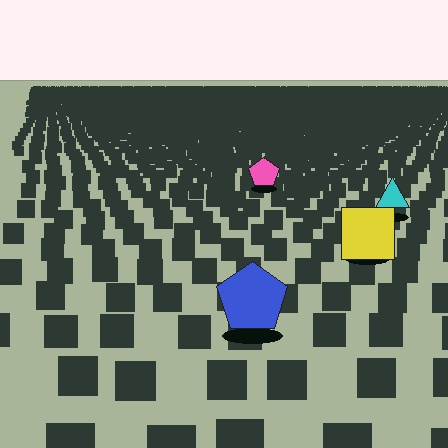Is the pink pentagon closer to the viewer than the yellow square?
No. The yellow square is closer — you can tell from the texture gradient: the ground texture is coarser near it.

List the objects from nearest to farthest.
From nearest to farthest: the blue pentagon, the yellow square, the cyan triangle, the pink pentagon.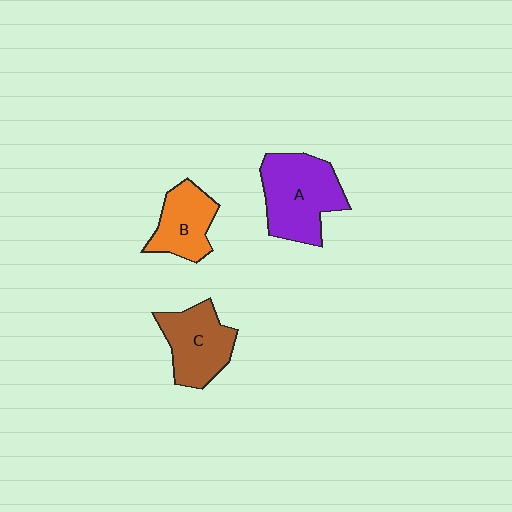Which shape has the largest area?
Shape A (purple).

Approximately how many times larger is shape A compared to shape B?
Approximately 1.6 times.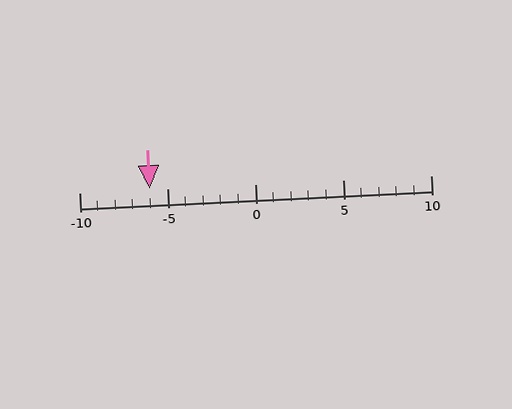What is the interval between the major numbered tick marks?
The major tick marks are spaced 5 units apart.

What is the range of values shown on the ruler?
The ruler shows values from -10 to 10.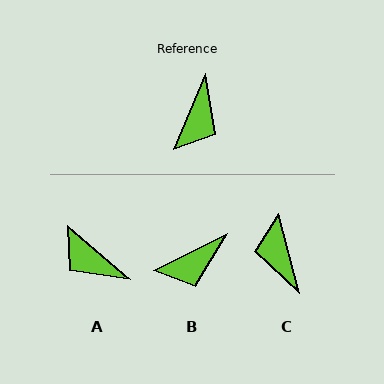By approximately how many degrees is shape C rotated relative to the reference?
Approximately 143 degrees clockwise.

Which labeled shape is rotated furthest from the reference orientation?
C, about 143 degrees away.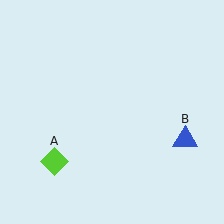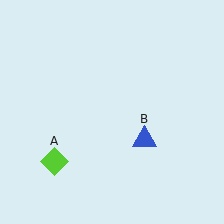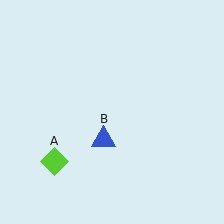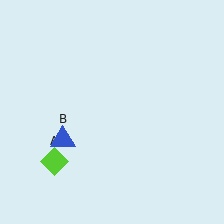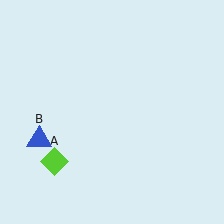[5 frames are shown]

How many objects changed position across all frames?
1 object changed position: blue triangle (object B).